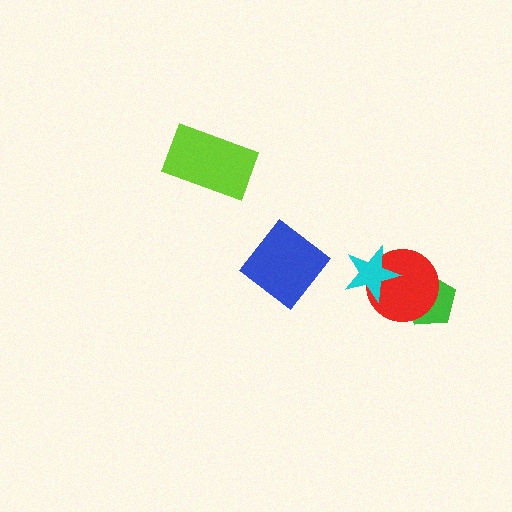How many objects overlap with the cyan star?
1 object overlaps with the cyan star.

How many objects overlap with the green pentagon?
1 object overlaps with the green pentagon.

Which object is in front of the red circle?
The cyan star is in front of the red circle.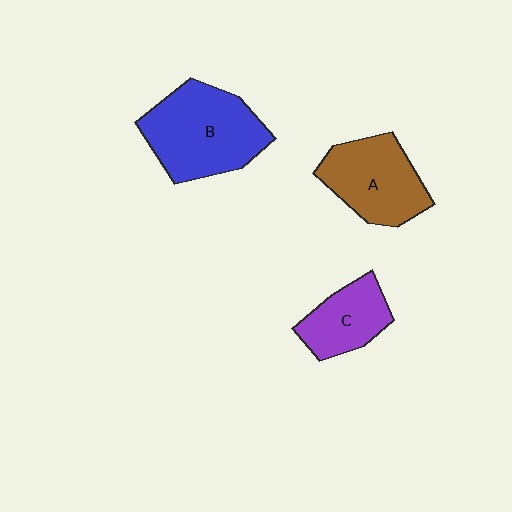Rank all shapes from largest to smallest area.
From largest to smallest: B (blue), A (brown), C (purple).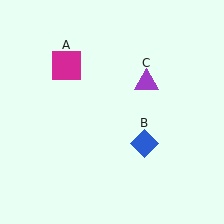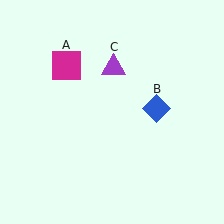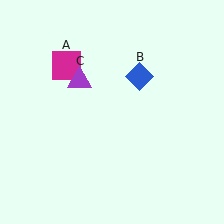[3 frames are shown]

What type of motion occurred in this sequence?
The blue diamond (object B), purple triangle (object C) rotated counterclockwise around the center of the scene.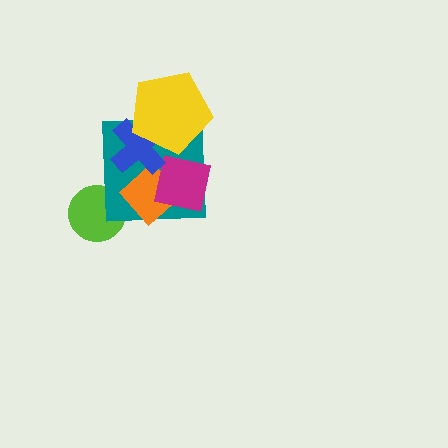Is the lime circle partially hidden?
No, no other shape covers it.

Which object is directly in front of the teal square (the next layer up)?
The orange diamond is directly in front of the teal square.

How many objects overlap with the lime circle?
0 objects overlap with the lime circle.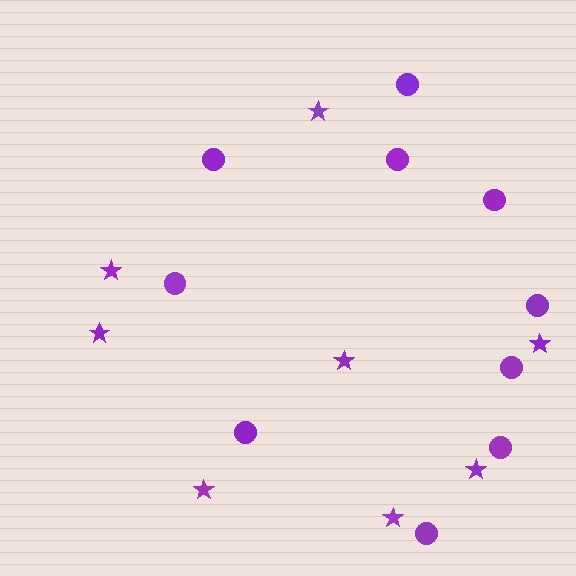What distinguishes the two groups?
There are 2 groups: one group of circles (10) and one group of stars (8).